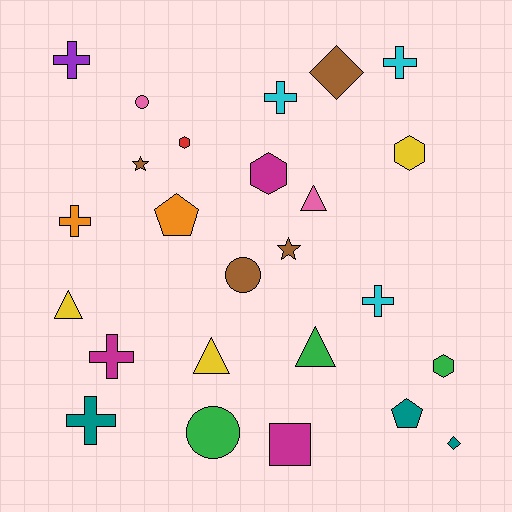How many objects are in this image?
There are 25 objects.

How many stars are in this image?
There are 2 stars.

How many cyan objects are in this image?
There are 3 cyan objects.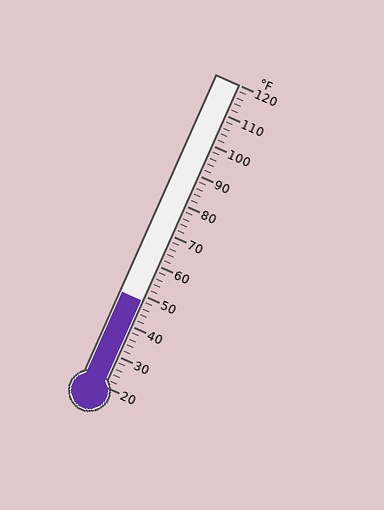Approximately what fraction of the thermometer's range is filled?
The thermometer is filled to approximately 30% of its range.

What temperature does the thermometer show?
The thermometer shows approximately 48°F.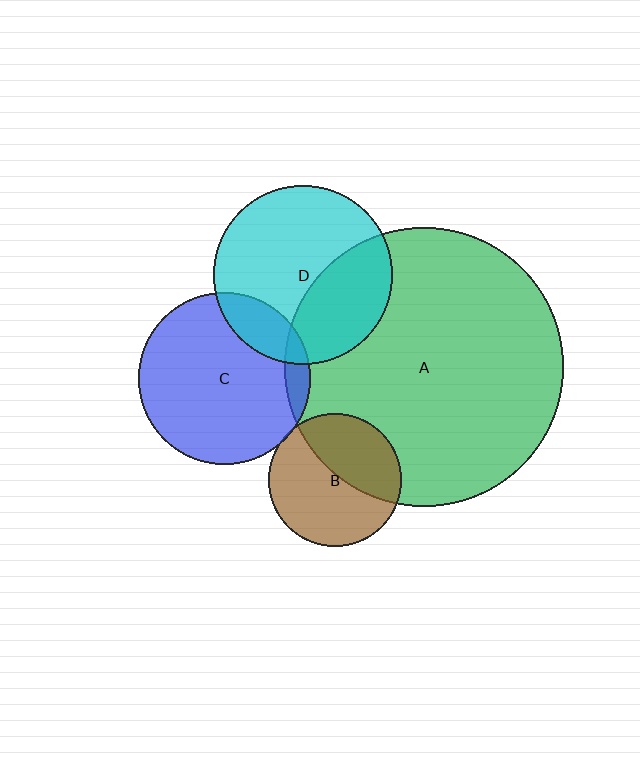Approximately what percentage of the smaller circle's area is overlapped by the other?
Approximately 40%.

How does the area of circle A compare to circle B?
Approximately 4.4 times.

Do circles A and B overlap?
Yes.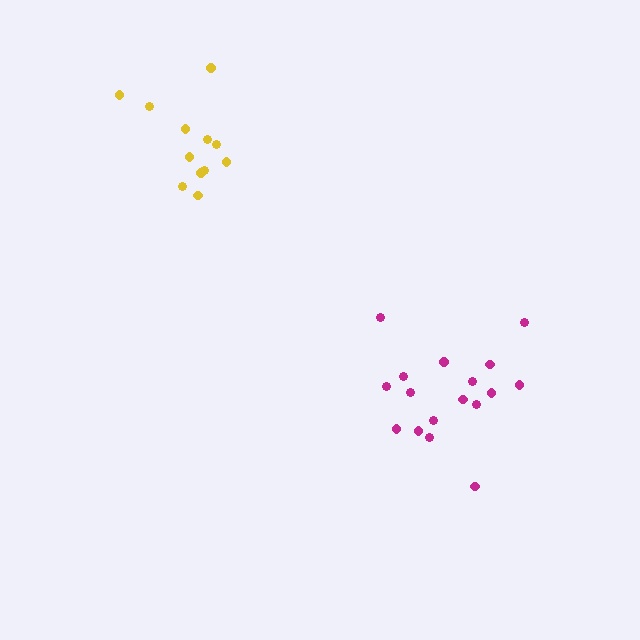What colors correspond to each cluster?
The clusters are colored: magenta, yellow.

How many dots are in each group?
Group 1: 17 dots, Group 2: 12 dots (29 total).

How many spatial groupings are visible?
There are 2 spatial groupings.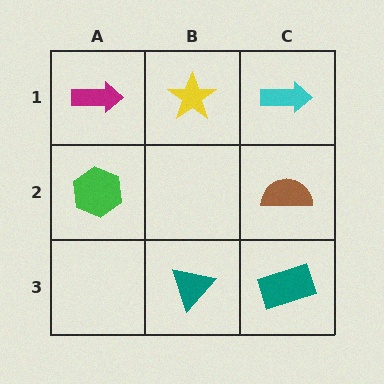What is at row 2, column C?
A brown semicircle.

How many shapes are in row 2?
2 shapes.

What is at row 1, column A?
A magenta arrow.